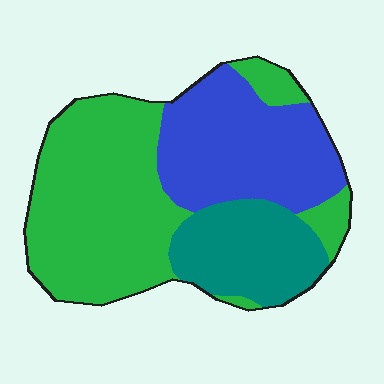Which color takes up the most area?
Green, at roughly 50%.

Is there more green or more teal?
Green.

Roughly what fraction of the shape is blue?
Blue covers about 30% of the shape.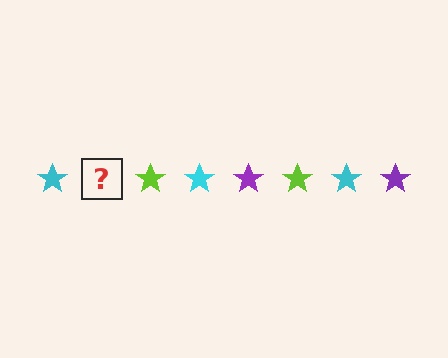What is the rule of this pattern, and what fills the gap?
The rule is that the pattern cycles through cyan, purple, lime stars. The gap should be filled with a purple star.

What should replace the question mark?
The question mark should be replaced with a purple star.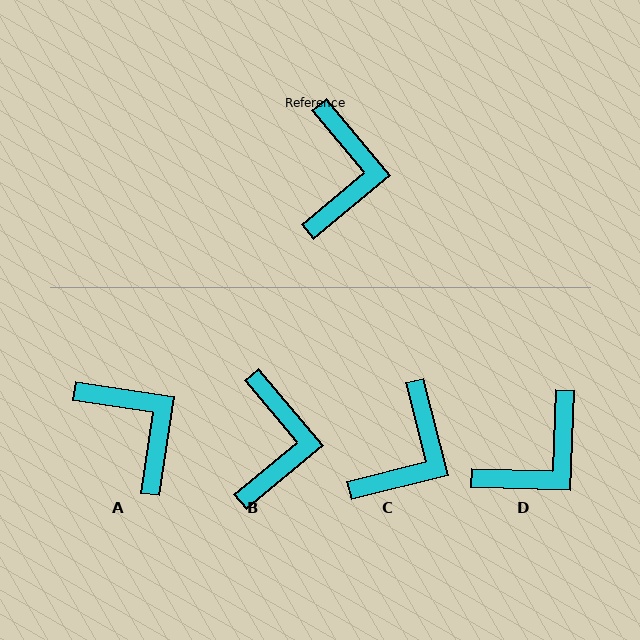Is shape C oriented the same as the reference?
No, it is off by about 26 degrees.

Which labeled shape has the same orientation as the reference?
B.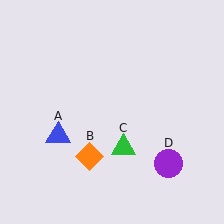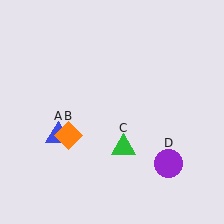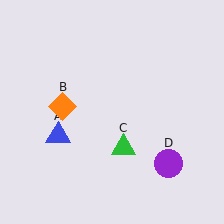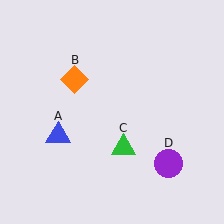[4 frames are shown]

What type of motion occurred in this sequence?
The orange diamond (object B) rotated clockwise around the center of the scene.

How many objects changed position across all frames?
1 object changed position: orange diamond (object B).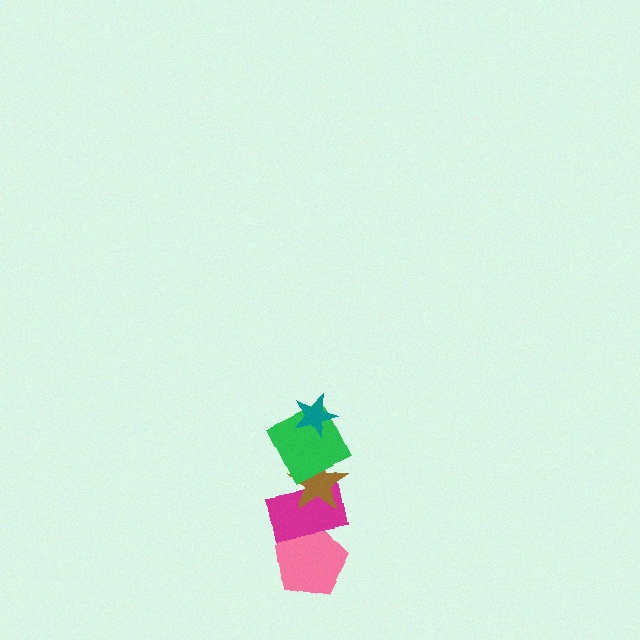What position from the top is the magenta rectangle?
The magenta rectangle is 4th from the top.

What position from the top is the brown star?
The brown star is 3rd from the top.